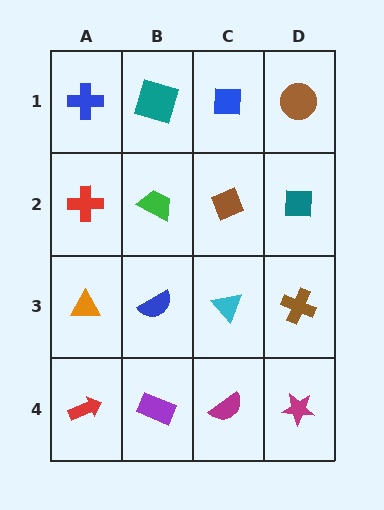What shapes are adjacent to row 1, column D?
A teal square (row 2, column D), a blue square (row 1, column C).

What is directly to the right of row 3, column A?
A blue semicircle.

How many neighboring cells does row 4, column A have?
2.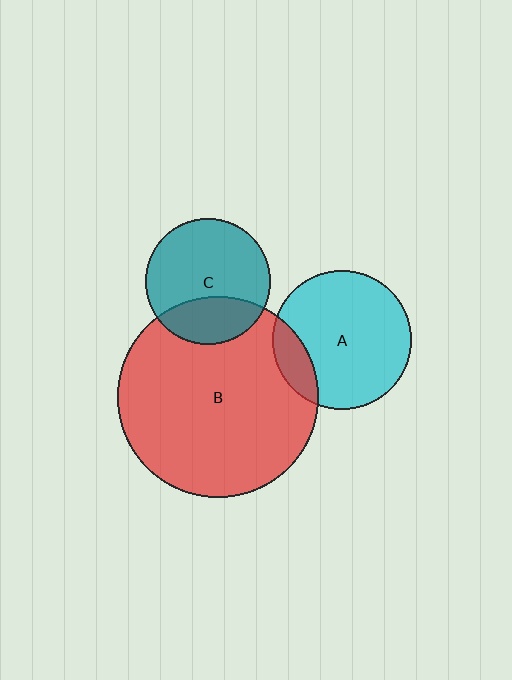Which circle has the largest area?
Circle B (red).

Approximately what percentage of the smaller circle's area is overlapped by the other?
Approximately 30%.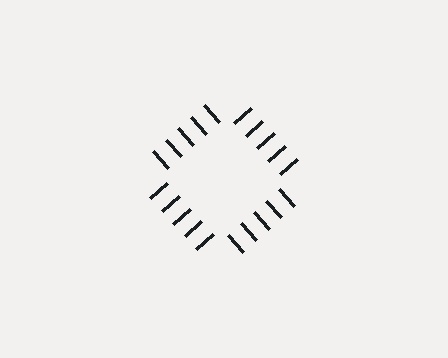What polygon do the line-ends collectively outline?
An illusory square — the line segments terminate on its edges but no continuous stroke is drawn.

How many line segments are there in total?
20 — 5 along each of the 4 edges.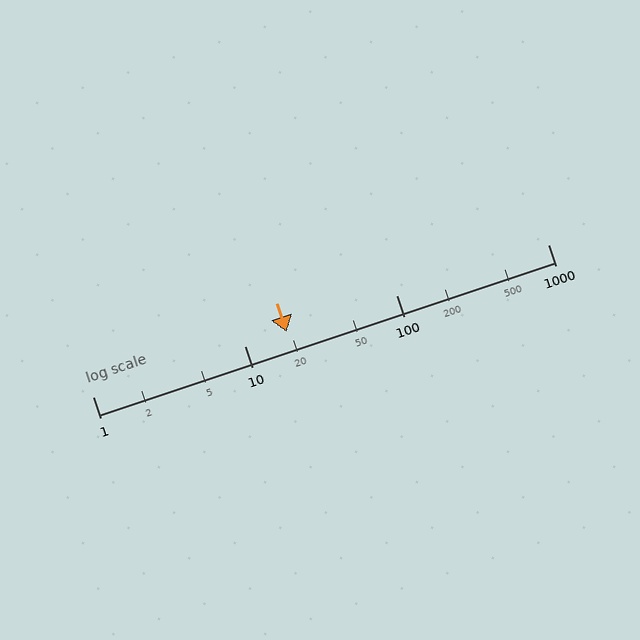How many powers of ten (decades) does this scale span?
The scale spans 3 decades, from 1 to 1000.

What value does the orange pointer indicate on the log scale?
The pointer indicates approximately 19.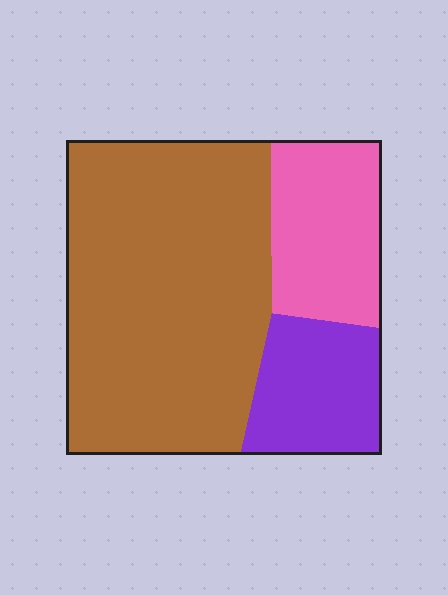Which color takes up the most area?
Brown, at roughly 65%.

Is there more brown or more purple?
Brown.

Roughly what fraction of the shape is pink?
Pink takes up less than a quarter of the shape.